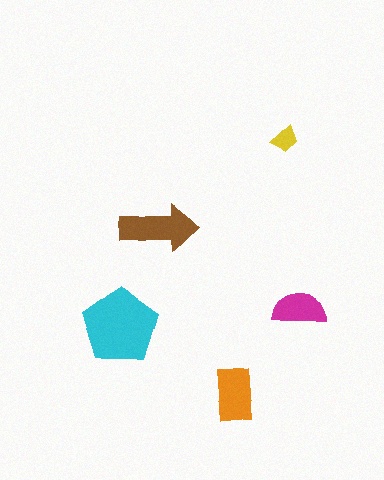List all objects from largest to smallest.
The cyan pentagon, the brown arrow, the orange rectangle, the magenta semicircle, the yellow trapezoid.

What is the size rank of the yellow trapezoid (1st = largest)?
5th.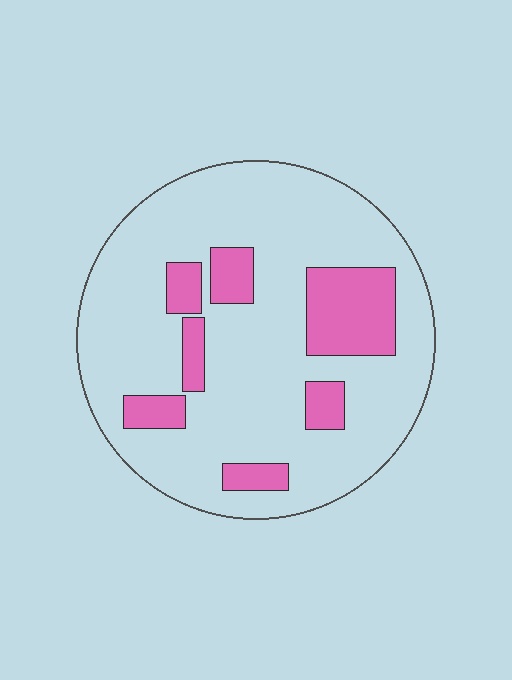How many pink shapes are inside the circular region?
7.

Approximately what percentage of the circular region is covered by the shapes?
Approximately 20%.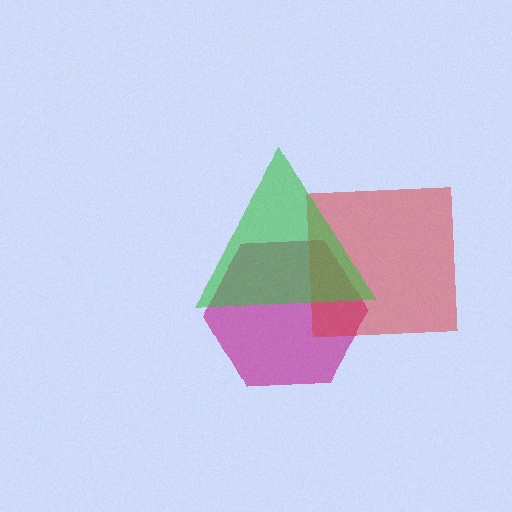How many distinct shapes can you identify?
There are 3 distinct shapes: a magenta hexagon, a red square, a green triangle.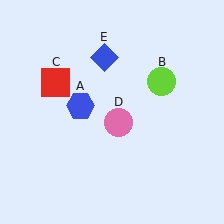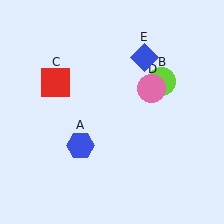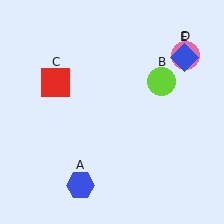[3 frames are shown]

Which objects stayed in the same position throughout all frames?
Lime circle (object B) and red square (object C) remained stationary.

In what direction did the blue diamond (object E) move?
The blue diamond (object E) moved right.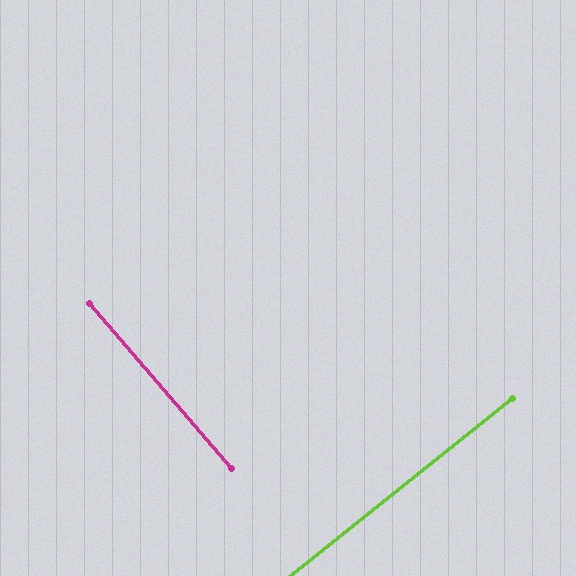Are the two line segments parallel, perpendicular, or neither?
Perpendicular — they meet at approximately 88°.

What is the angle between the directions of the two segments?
Approximately 88 degrees.